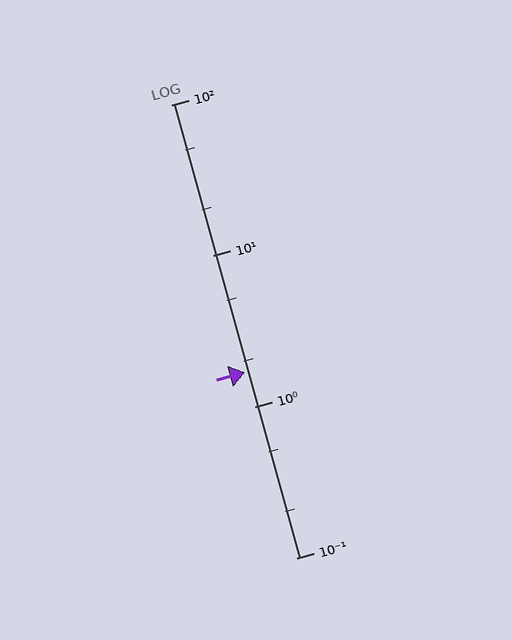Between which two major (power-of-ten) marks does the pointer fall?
The pointer is between 1 and 10.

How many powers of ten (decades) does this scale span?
The scale spans 3 decades, from 0.1 to 100.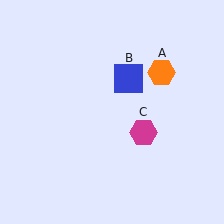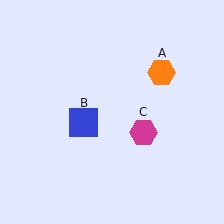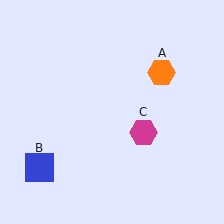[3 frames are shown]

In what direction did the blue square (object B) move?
The blue square (object B) moved down and to the left.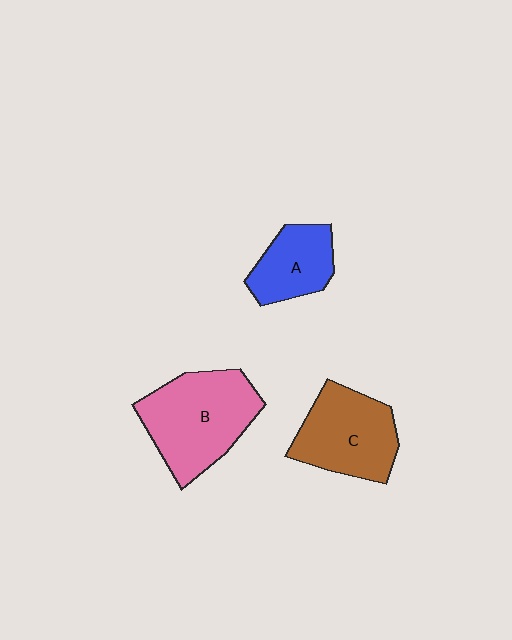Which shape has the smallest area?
Shape A (blue).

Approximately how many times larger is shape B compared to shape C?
Approximately 1.2 times.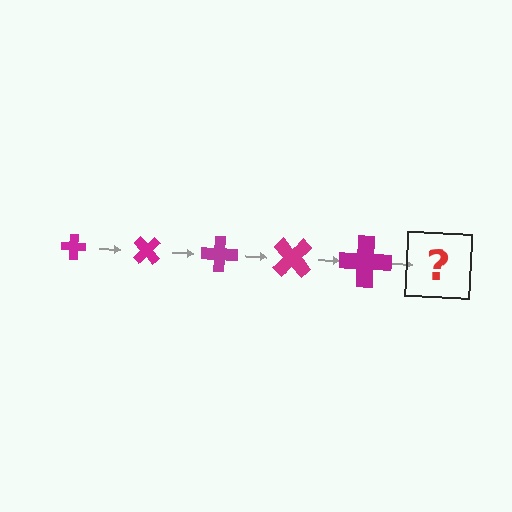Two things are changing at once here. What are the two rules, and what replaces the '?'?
The two rules are that the cross grows larger each step and it rotates 45 degrees each step. The '?' should be a cross, larger than the previous one and rotated 225 degrees from the start.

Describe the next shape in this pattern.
It should be a cross, larger than the previous one and rotated 225 degrees from the start.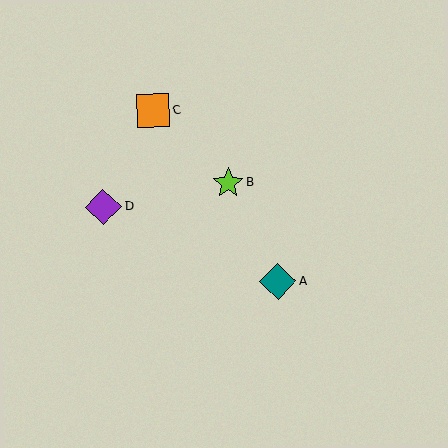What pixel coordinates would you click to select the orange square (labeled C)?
Click at (153, 111) to select the orange square C.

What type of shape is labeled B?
Shape B is a lime star.